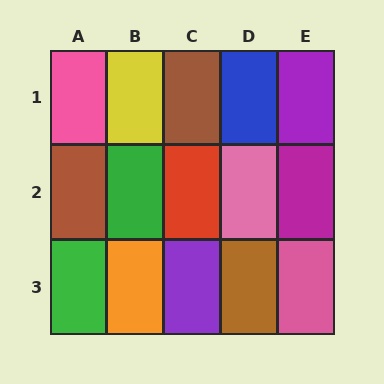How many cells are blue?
1 cell is blue.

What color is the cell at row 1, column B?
Yellow.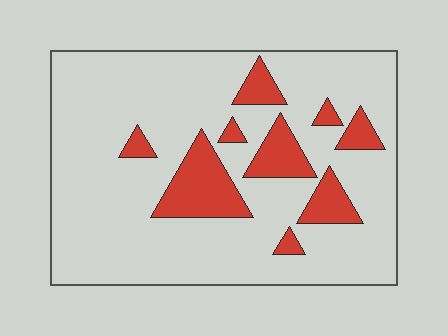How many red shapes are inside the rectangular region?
9.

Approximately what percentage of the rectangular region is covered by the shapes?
Approximately 15%.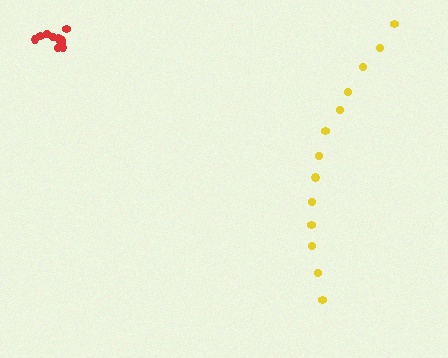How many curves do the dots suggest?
There are 2 distinct paths.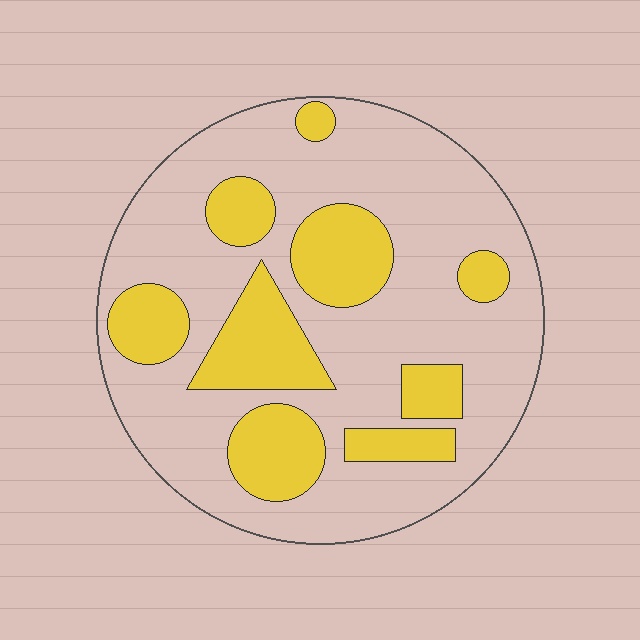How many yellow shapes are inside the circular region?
9.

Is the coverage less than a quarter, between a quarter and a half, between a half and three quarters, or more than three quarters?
Between a quarter and a half.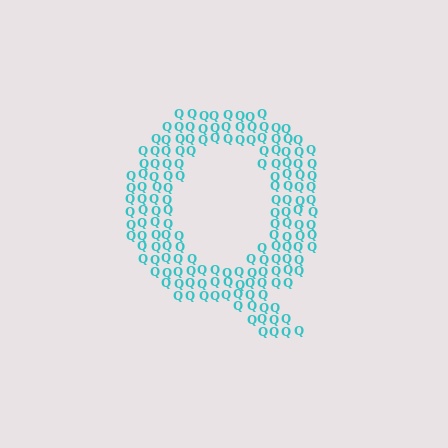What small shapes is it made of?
It is made of small letter Q's.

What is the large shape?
The large shape is the letter Q.